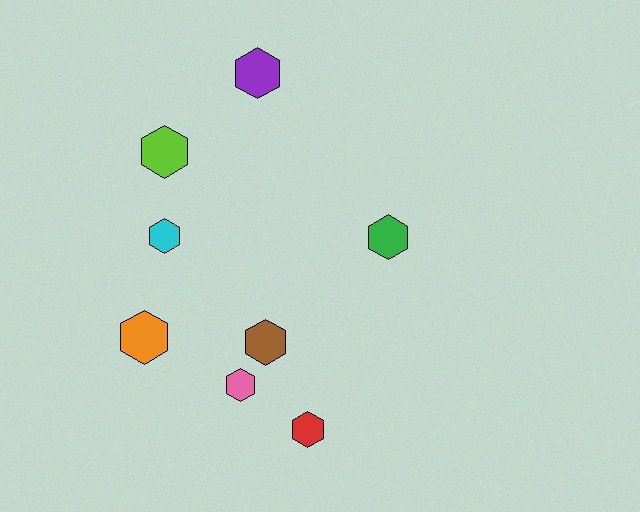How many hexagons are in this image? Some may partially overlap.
There are 8 hexagons.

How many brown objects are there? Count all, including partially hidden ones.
There is 1 brown object.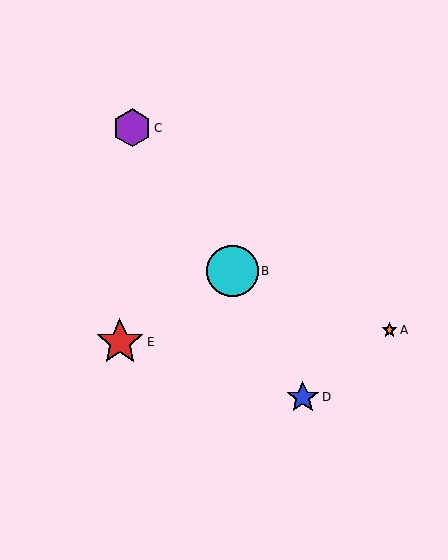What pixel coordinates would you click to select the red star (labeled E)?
Click at (120, 342) to select the red star E.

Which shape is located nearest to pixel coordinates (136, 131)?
The purple hexagon (labeled C) at (132, 128) is nearest to that location.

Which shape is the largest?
The cyan circle (labeled B) is the largest.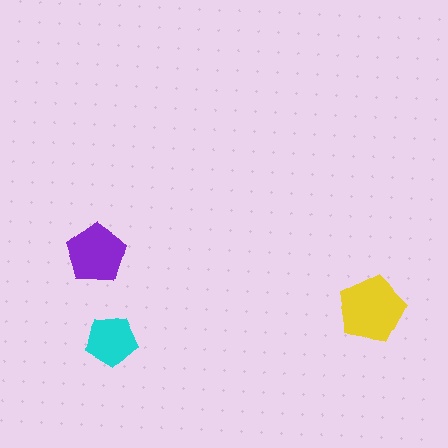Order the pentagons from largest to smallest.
the yellow one, the purple one, the cyan one.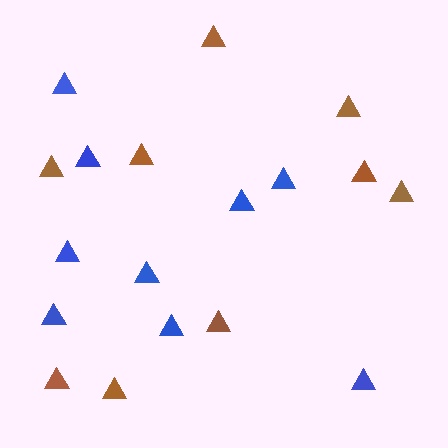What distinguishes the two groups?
There are 2 groups: one group of brown triangles (9) and one group of blue triangles (9).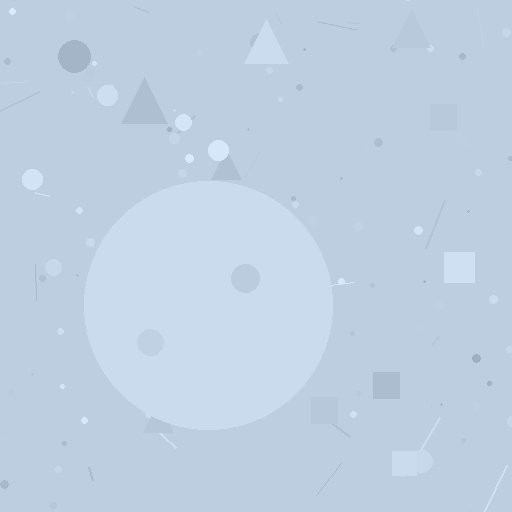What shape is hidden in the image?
A circle is hidden in the image.